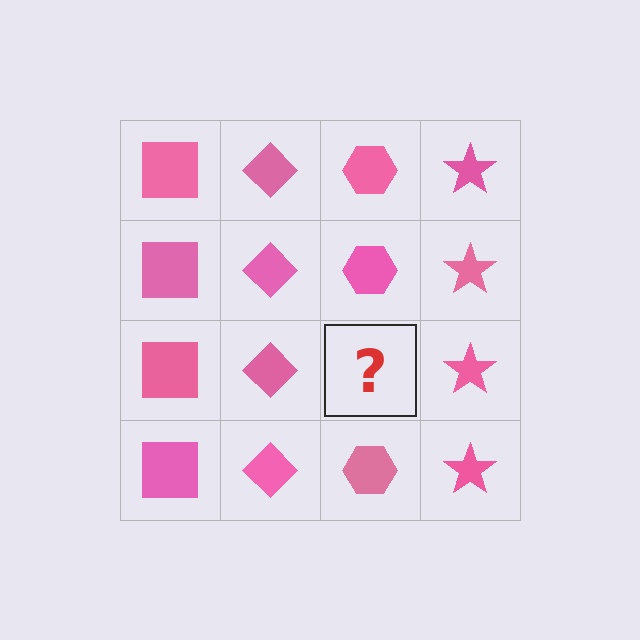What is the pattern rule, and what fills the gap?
The rule is that each column has a consistent shape. The gap should be filled with a pink hexagon.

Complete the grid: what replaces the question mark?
The question mark should be replaced with a pink hexagon.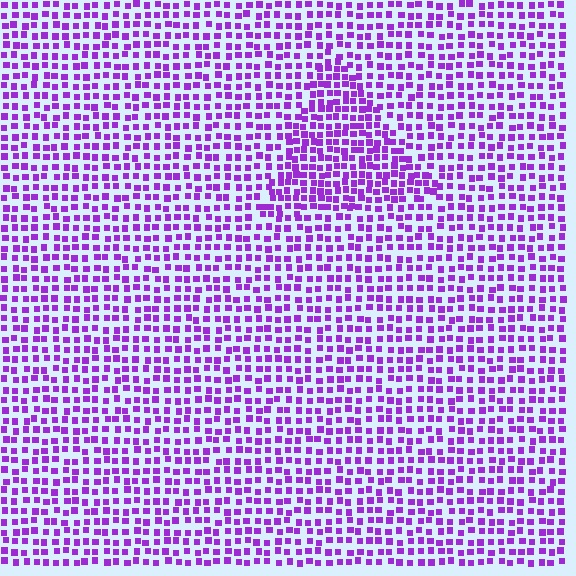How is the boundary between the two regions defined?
The boundary is defined by a change in element density (approximately 1.6x ratio). All elements are the same color, size, and shape.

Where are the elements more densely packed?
The elements are more densely packed inside the triangle boundary.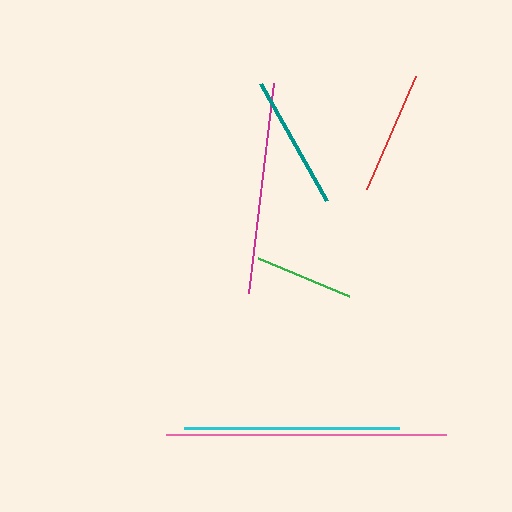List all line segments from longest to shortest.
From longest to shortest: pink, cyan, magenta, teal, red, green.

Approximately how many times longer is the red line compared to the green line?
The red line is approximately 1.2 times the length of the green line.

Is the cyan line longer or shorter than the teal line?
The cyan line is longer than the teal line.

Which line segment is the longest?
The pink line is the longest at approximately 280 pixels.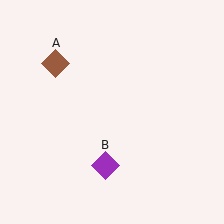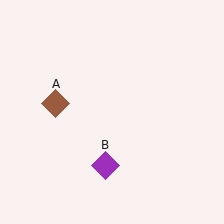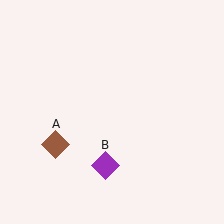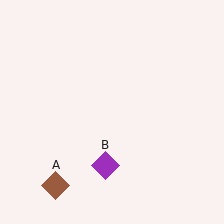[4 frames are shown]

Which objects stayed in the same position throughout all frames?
Purple diamond (object B) remained stationary.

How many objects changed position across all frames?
1 object changed position: brown diamond (object A).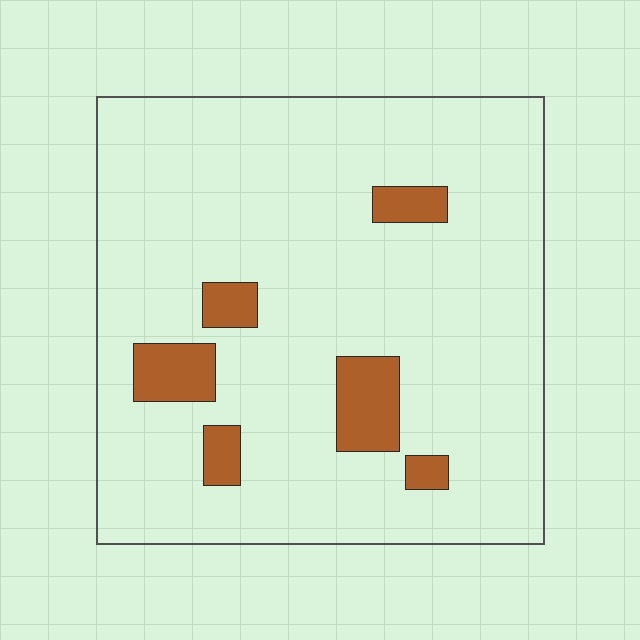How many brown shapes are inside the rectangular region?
6.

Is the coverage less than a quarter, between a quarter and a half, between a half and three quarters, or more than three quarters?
Less than a quarter.